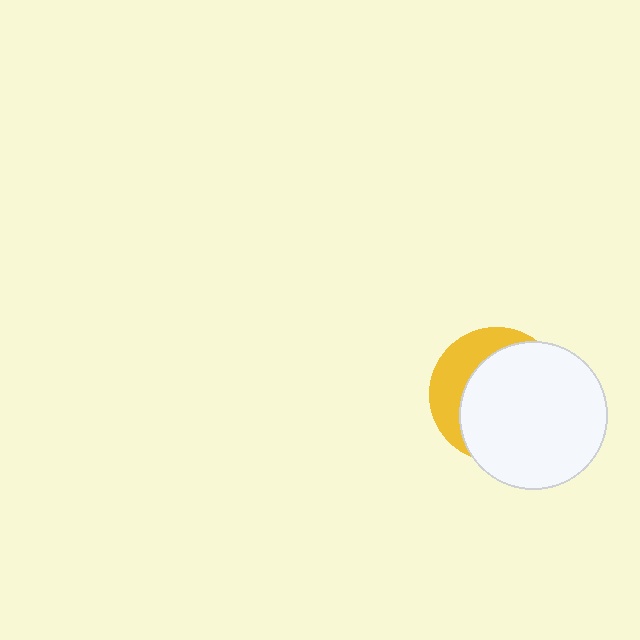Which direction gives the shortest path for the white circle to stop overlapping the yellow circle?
Moving right gives the shortest separation.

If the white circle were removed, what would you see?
You would see the complete yellow circle.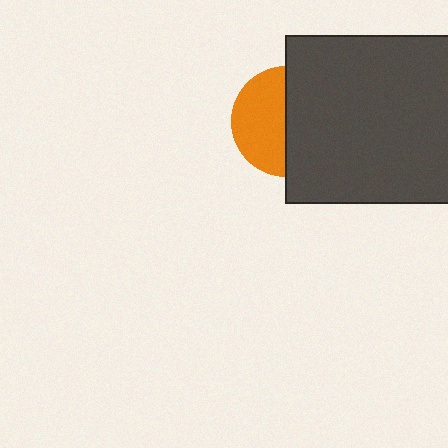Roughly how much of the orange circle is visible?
About half of it is visible (roughly 49%).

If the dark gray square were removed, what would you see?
You would see the complete orange circle.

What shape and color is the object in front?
The object in front is a dark gray square.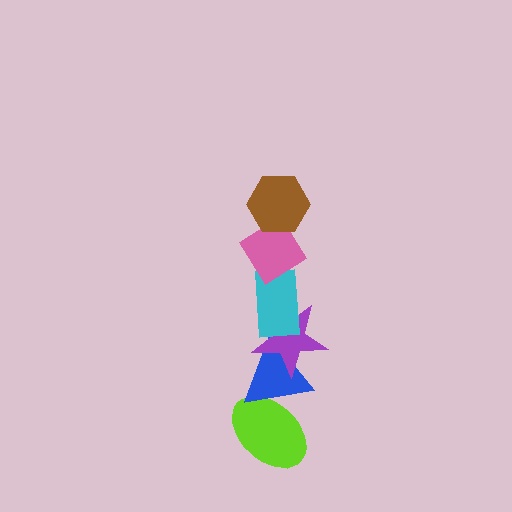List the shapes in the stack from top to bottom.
From top to bottom: the brown hexagon, the pink diamond, the cyan rectangle, the purple star, the blue triangle, the lime ellipse.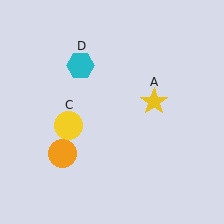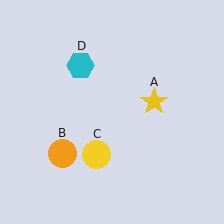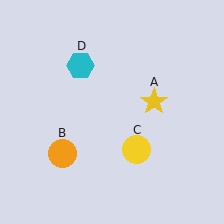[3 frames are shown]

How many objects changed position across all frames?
1 object changed position: yellow circle (object C).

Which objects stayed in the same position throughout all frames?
Yellow star (object A) and orange circle (object B) and cyan hexagon (object D) remained stationary.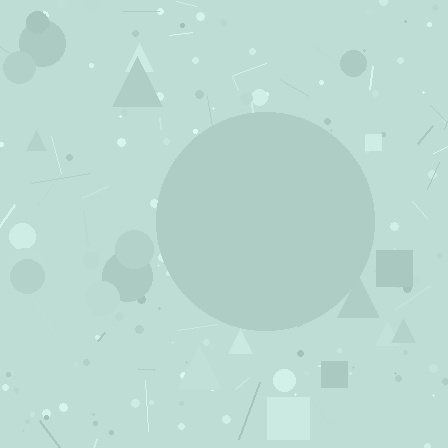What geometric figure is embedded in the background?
A circle is embedded in the background.